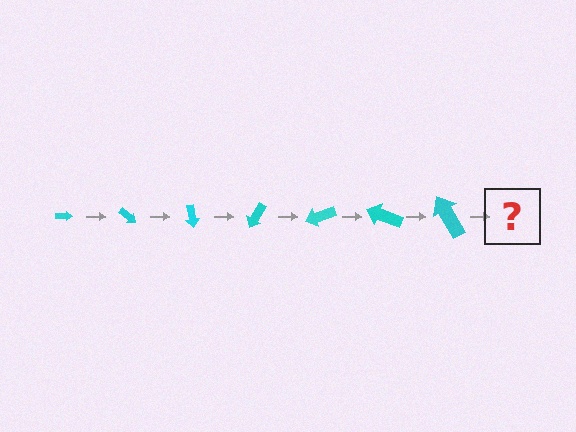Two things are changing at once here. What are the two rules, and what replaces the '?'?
The two rules are that the arrow grows larger each step and it rotates 40 degrees each step. The '?' should be an arrow, larger than the previous one and rotated 280 degrees from the start.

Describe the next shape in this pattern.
It should be an arrow, larger than the previous one and rotated 280 degrees from the start.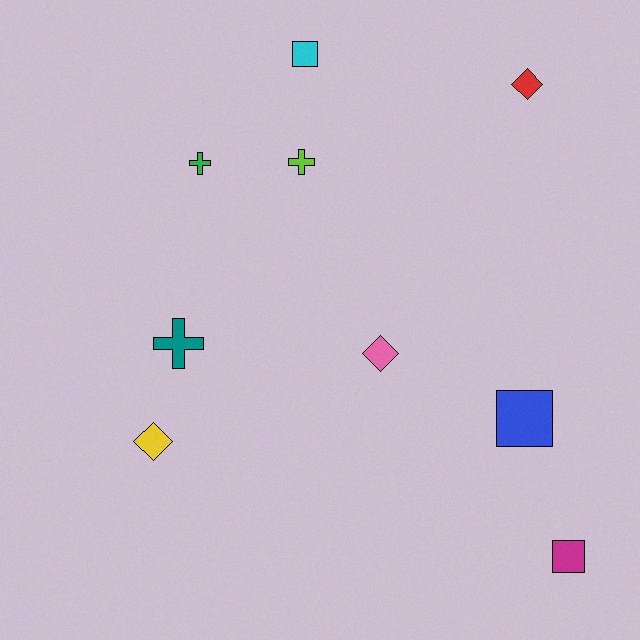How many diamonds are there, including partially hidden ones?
There are 3 diamonds.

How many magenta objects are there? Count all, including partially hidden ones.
There is 1 magenta object.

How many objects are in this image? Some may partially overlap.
There are 9 objects.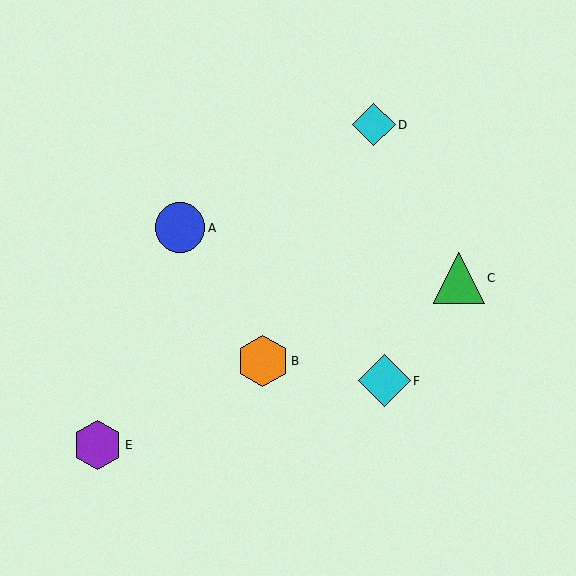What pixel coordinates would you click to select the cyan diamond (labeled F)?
Click at (384, 381) to select the cyan diamond F.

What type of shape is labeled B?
Shape B is an orange hexagon.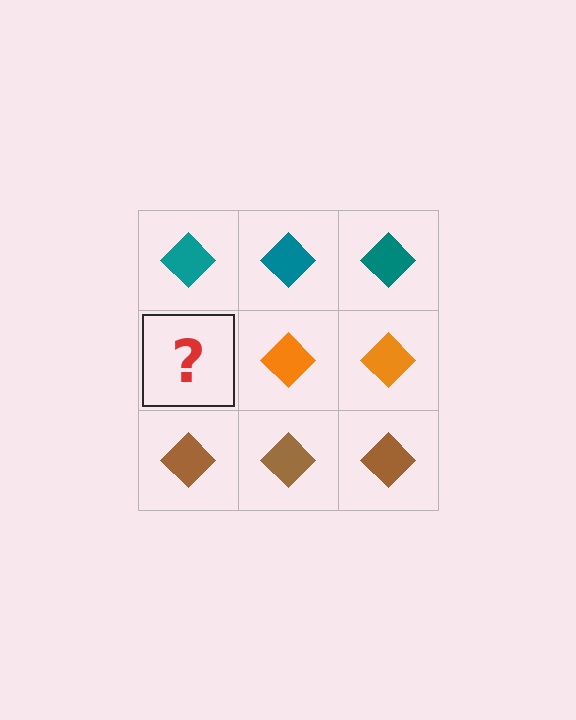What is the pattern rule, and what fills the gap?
The rule is that each row has a consistent color. The gap should be filled with an orange diamond.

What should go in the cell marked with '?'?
The missing cell should contain an orange diamond.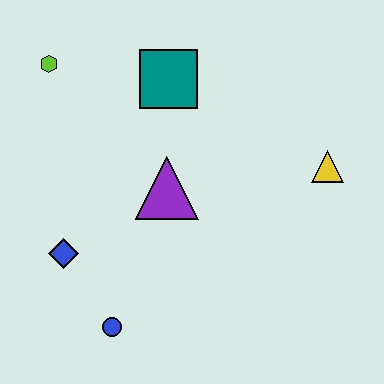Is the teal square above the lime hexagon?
No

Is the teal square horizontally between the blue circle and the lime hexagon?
No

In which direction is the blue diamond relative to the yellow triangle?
The blue diamond is to the left of the yellow triangle.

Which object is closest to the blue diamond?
The blue circle is closest to the blue diamond.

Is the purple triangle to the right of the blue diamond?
Yes